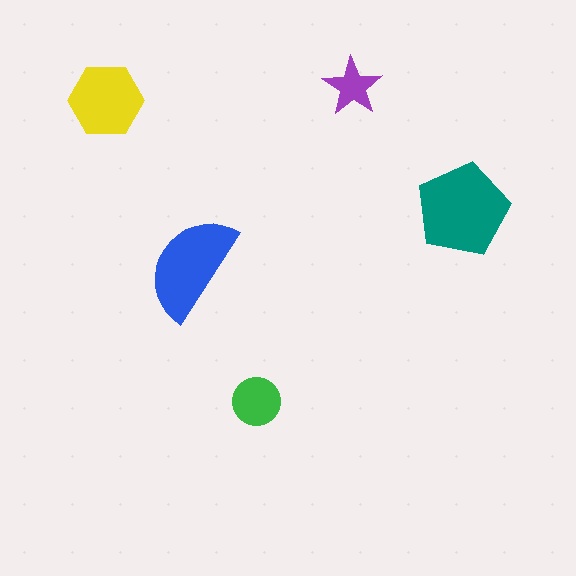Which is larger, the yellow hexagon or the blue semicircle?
The blue semicircle.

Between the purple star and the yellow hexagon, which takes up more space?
The yellow hexagon.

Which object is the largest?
The teal pentagon.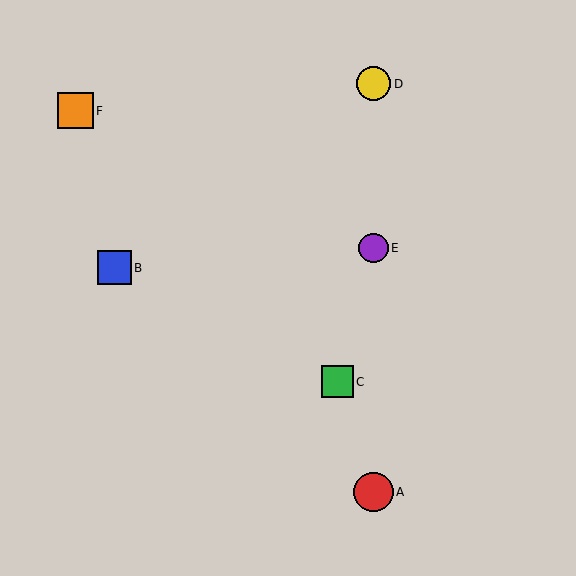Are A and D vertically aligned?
Yes, both are at x≈373.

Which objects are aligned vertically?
Objects A, D, E are aligned vertically.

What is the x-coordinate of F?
Object F is at x≈76.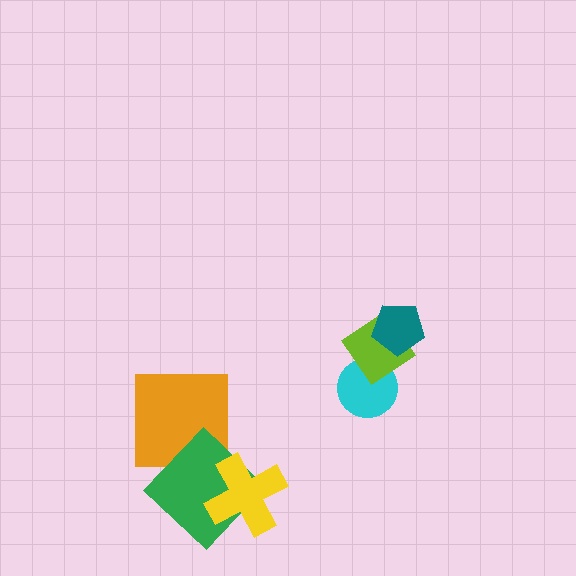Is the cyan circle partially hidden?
Yes, it is partially covered by another shape.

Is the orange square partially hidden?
Yes, it is partially covered by another shape.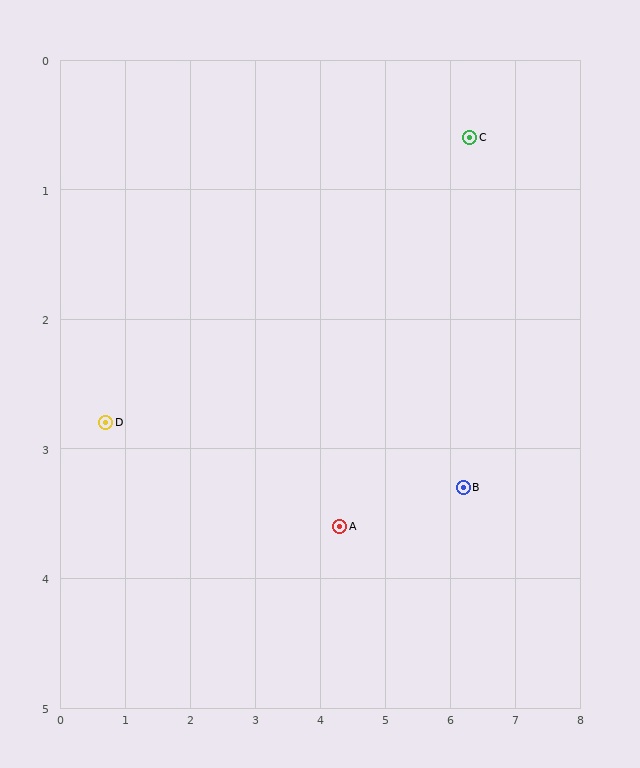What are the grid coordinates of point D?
Point D is at approximately (0.7, 2.8).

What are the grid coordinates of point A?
Point A is at approximately (4.3, 3.6).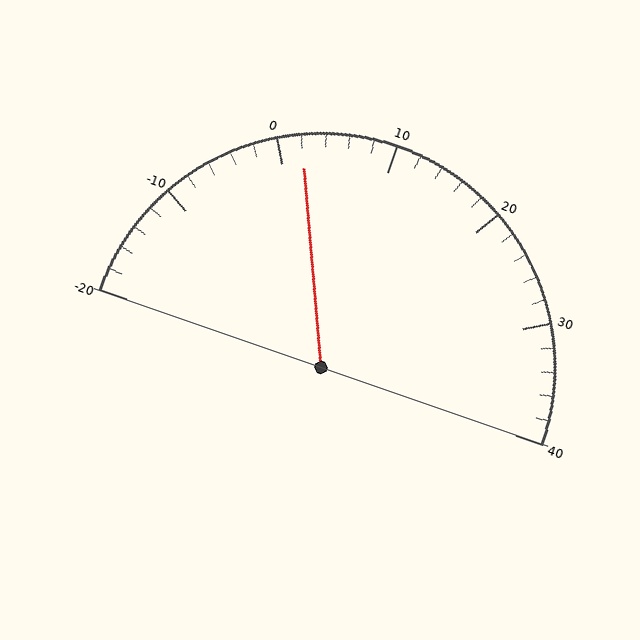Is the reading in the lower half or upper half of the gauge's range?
The reading is in the lower half of the range (-20 to 40).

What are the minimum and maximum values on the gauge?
The gauge ranges from -20 to 40.